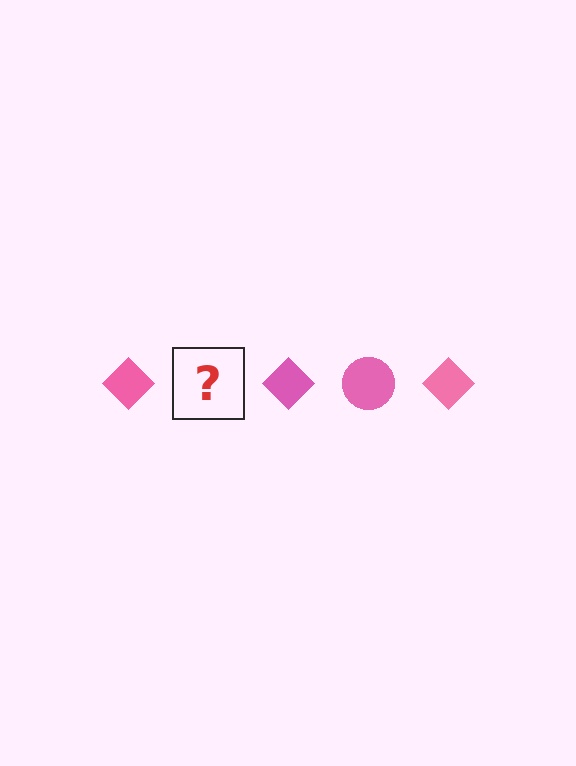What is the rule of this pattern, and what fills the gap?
The rule is that the pattern cycles through diamond, circle shapes in pink. The gap should be filled with a pink circle.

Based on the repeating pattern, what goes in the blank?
The blank should be a pink circle.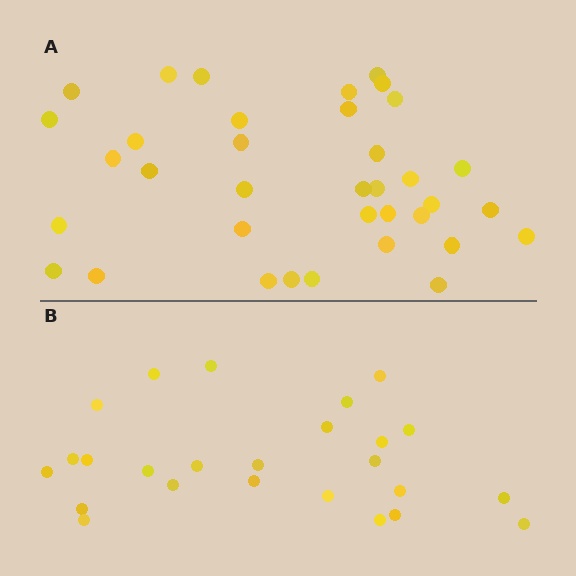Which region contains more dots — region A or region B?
Region A (the top region) has more dots.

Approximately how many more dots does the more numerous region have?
Region A has roughly 12 or so more dots than region B.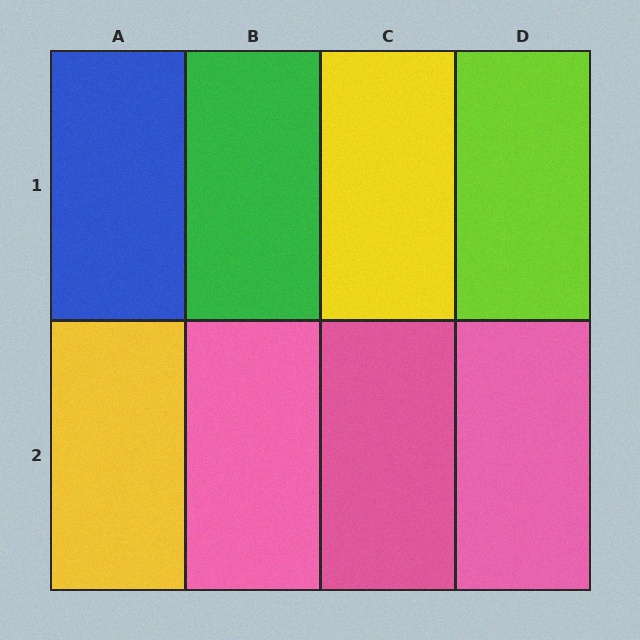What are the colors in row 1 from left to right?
Blue, green, yellow, lime.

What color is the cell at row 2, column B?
Pink.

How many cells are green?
1 cell is green.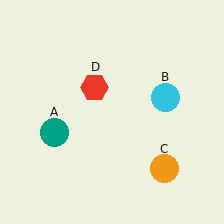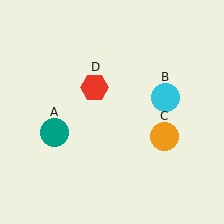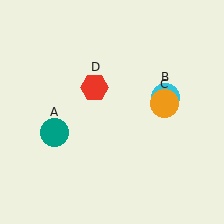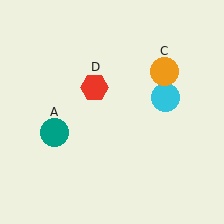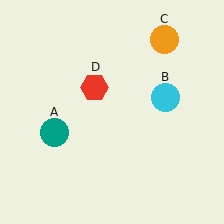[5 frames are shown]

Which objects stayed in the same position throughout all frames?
Teal circle (object A) and cyan circle (object B) and red hexagon (object D) remained stationary.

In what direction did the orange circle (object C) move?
The orange circle (object C) moved up.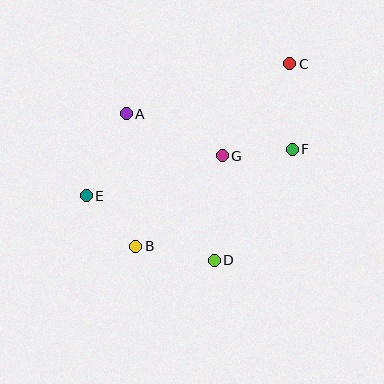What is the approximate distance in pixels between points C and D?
The distance between C and D is approximately 210 pixels.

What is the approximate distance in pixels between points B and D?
The distance between B and D is approximately 80 pixels.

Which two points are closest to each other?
Points F and G are closest to each other.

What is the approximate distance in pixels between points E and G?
The distance between E and G is approximately 142 pixels.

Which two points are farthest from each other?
Points C and E are farthest from each other.